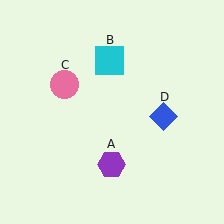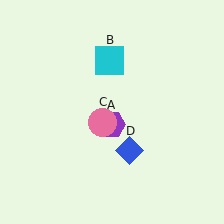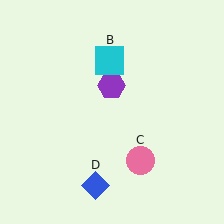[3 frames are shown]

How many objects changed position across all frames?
3 objects changed position: purple hexagon (object A), pink circle (object C), blue diamond (object D).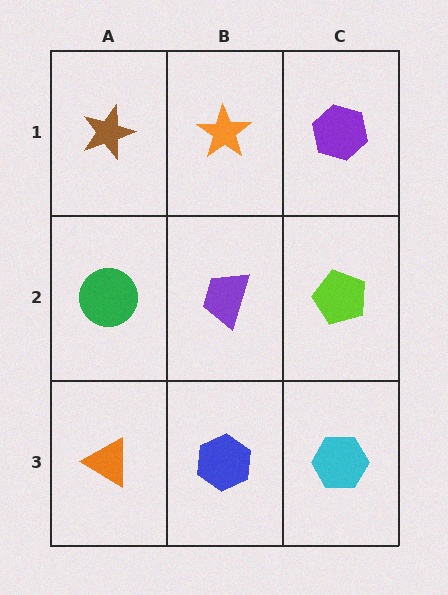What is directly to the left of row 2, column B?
A green circle.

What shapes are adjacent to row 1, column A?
A green circle (row 2, column A), an orange star (row 1, column B).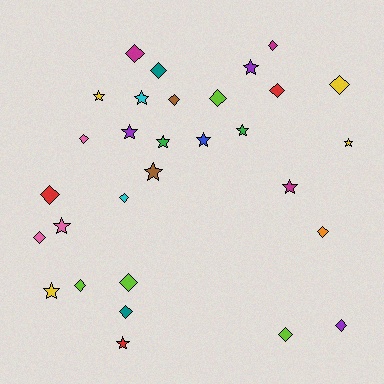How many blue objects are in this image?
There is 1 blue object.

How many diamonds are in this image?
There are 17 diamonds.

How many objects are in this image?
There are 30 objects.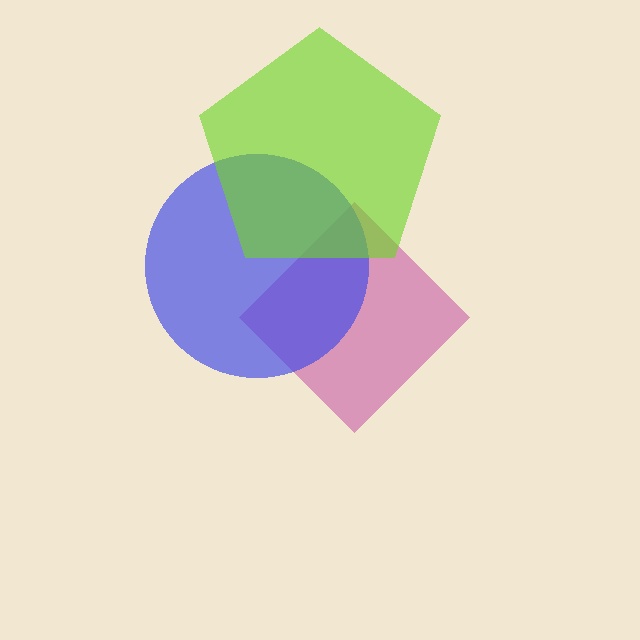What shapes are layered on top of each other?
The layered shapes are: a magenta diamond, a blue circle, a lime pentagon.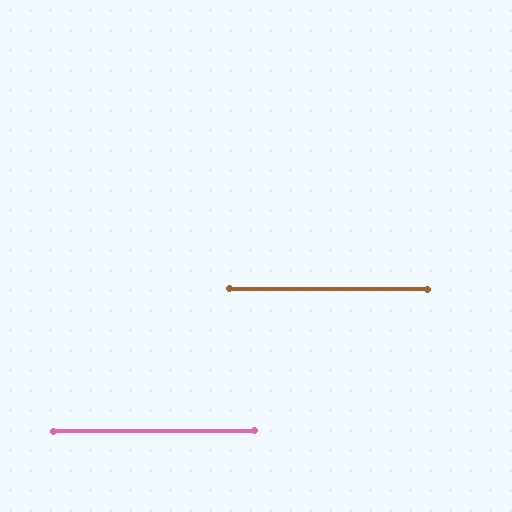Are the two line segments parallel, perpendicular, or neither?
Parallel — their directions differ by only 0.7°.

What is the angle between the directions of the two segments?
Approximately 1 degree.